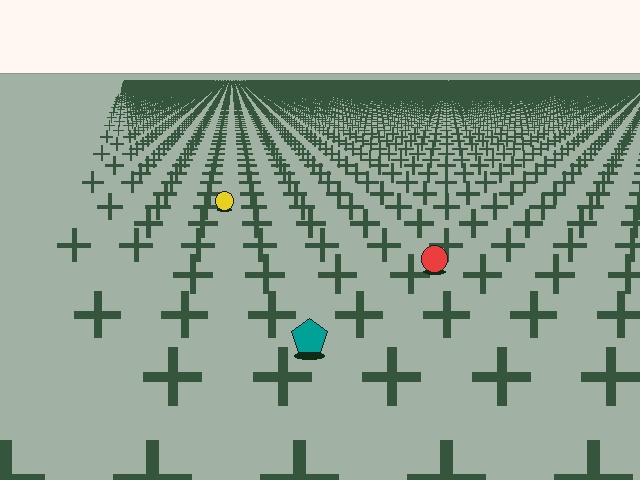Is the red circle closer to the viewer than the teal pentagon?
No. The teal pentagon is closer — you can tell from the texture gradient: the ground texture is coarser near it.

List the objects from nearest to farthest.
From nearest to farthest: the teal pentagon, the red circle, the yellow circle.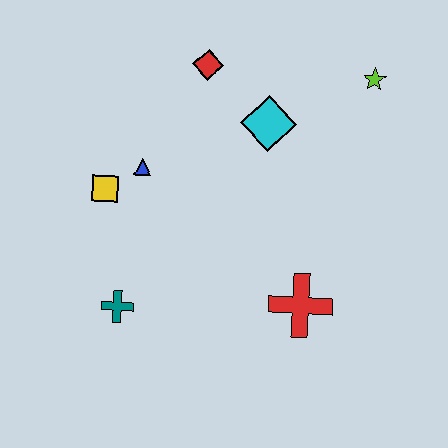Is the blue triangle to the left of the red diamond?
Yes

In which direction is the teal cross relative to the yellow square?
The teal cross is below the yellow square.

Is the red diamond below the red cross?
No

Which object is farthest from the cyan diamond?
The teal cross is farthest from the cyan diamond.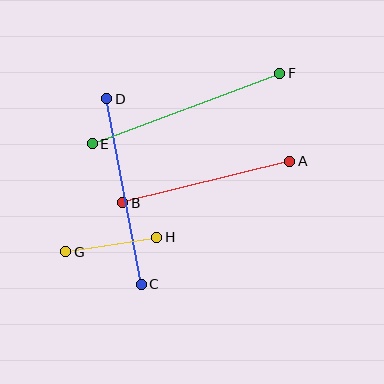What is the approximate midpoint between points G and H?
The midpoint is at approximately (111, 245) pixels.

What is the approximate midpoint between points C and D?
The midpoint is at approximately (124, 191) pixels.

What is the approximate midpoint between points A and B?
The midpoint is at approximately (206, 182) pixels.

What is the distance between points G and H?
The distance is approximately 92 pixels.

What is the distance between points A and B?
The distance is approximately 172 pixels.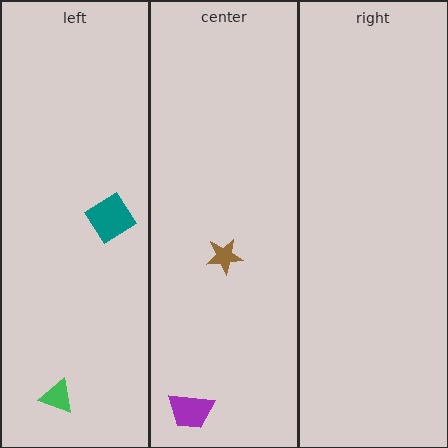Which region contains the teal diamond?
The left region.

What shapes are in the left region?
The green triangle, the teal diamond.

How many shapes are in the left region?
2.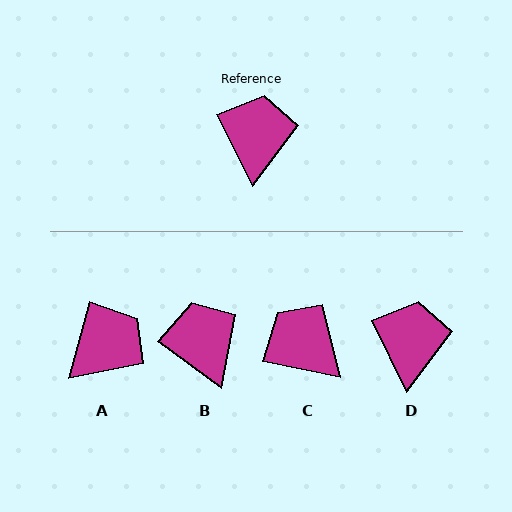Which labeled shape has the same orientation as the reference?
D.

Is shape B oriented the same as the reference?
No, it is off by about 27 degrees.